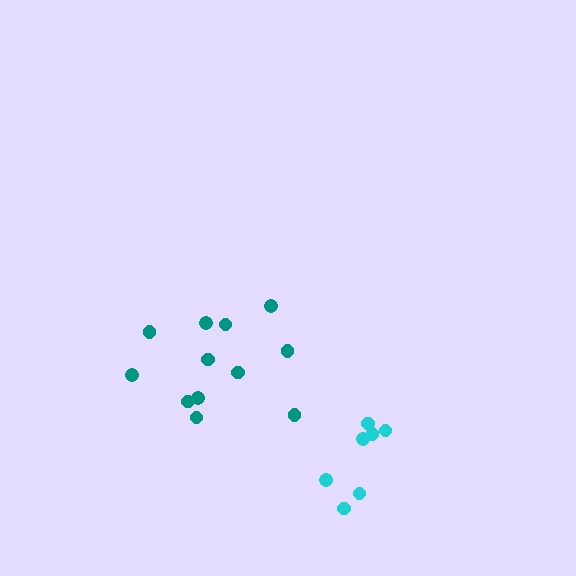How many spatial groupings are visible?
There are 2 spatial groupings.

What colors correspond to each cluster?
The clusters are colored: cyan, teal.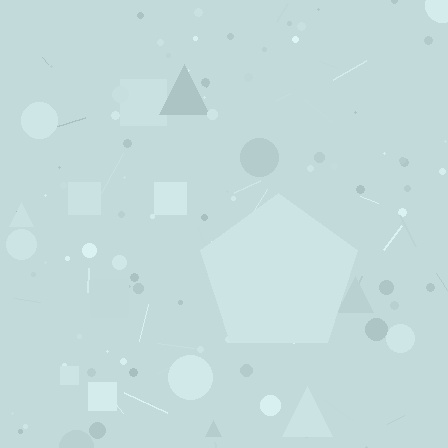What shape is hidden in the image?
A pentagon is hidden in the image.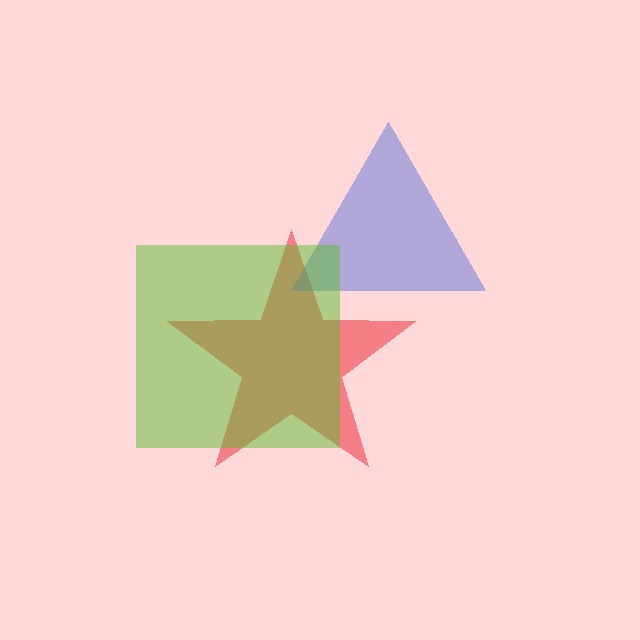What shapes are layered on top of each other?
The layered shapes are: a red star, a blue triangle, a lime square.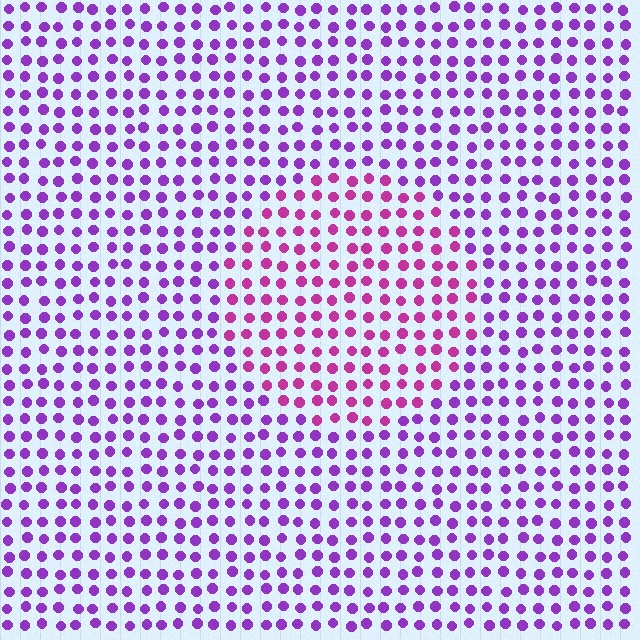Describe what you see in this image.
The image is filled with small purple elements in a uniform arrangement. A circle-shaped region is visible where the elements are tinted to a slightly different hue, forming a subtle color boundary.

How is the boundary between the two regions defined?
The boundary is defined purely by a slight shift in hue (about 36 degrees). Spacing, size, and orientation are identical on both sides.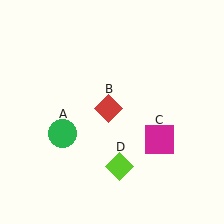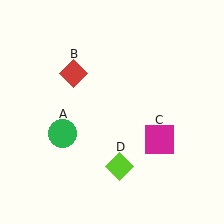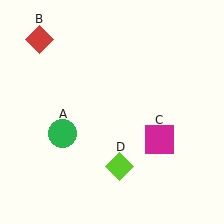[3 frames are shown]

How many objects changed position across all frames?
1 object changed position: red diamond (object B).